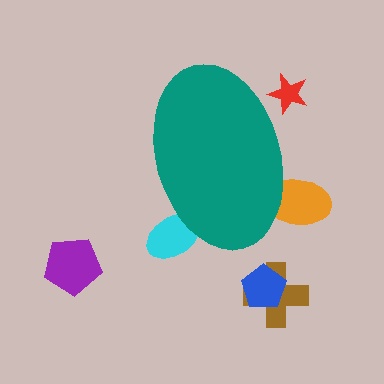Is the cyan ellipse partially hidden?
Yes, the cyan ellipse is partially hidden behind the teal ellipse.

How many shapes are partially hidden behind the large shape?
3 shapes are partially hidden.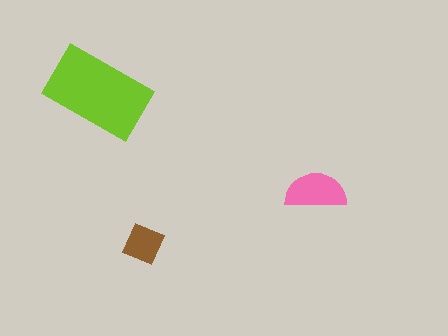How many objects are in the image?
There are 3 objects in the image.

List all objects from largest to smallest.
The lime rectangle, the pink semicircle, the brown diamond.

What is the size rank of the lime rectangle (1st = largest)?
1st.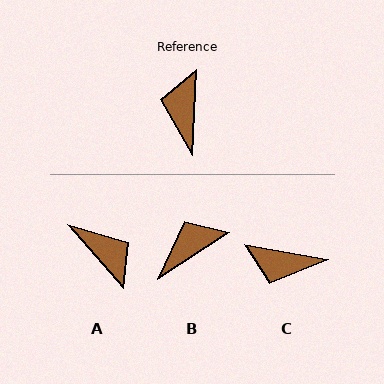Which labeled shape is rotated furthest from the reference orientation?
A, about 137 degrees away.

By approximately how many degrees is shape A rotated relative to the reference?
Approximately 137 degrees clockwise.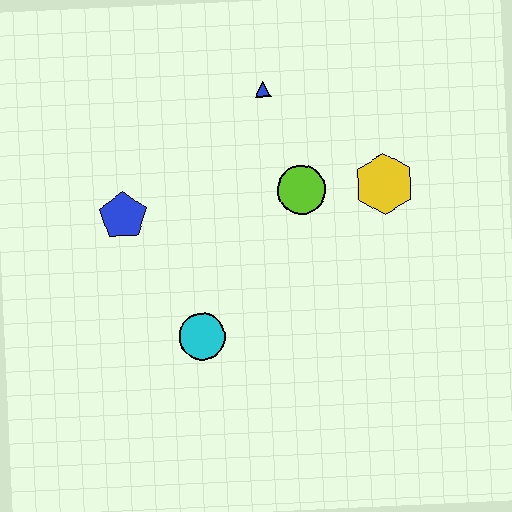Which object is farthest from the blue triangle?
The cyan circle is farthest from the blue triangle.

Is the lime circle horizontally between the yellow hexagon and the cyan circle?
Yes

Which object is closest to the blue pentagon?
The cyan circle is closest to the blue pentagon.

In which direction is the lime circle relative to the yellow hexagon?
The lime circle is to the left of the yellow hexagon.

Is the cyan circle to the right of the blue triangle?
No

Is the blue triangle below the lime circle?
No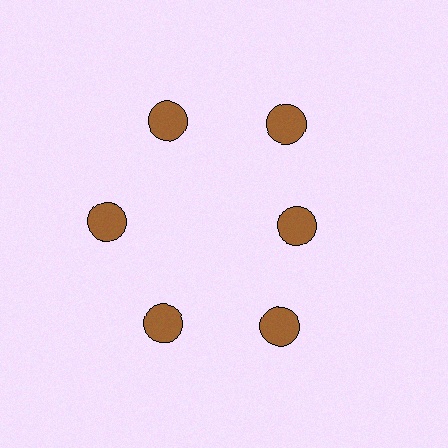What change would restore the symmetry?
The symmetry would be restored by moving it outward, back onto the ring so that all 6 circles sit at equal angles and equal distance from the center.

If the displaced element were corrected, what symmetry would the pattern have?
It would have 6-fold rotational symmetry — the pattern would map onto itself every 60 degrees.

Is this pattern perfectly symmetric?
No. The 6 brown circles are arranged in a ring, but one element near the 3 o'clock position is pulled inward toward the center, breaking the 6-fold rotational symmetry.